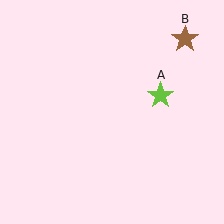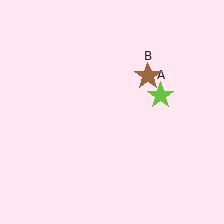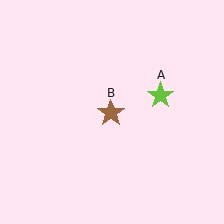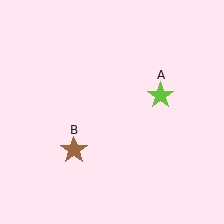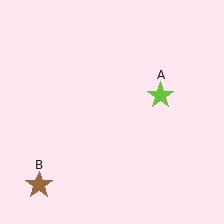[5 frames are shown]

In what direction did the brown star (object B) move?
The brown star (object B) moved down and to the left.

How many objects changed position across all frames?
1 object changed position: brown star (object B).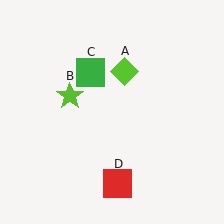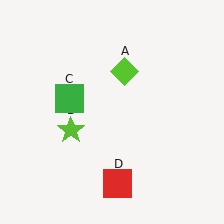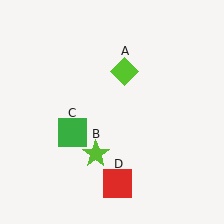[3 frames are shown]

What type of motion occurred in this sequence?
The lime star (object B), green square (object C) rotated counterclockwise around the center of the scene.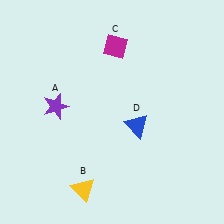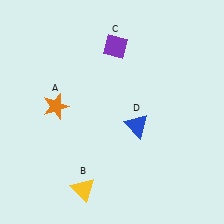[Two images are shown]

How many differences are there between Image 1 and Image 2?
There are 2 differences between the two images.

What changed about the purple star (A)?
In Image 1, A is purple. In Image 2, it changed to orange.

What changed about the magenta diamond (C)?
In Image 1, C is magenta. In Image 2, it changed to purple.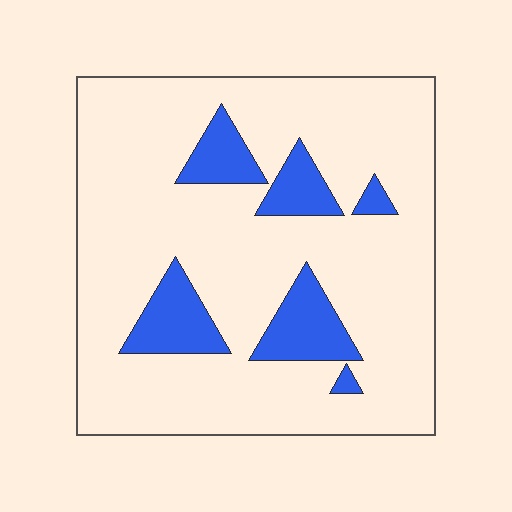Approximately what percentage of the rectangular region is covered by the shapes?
Approximately 15%.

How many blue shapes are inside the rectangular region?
6.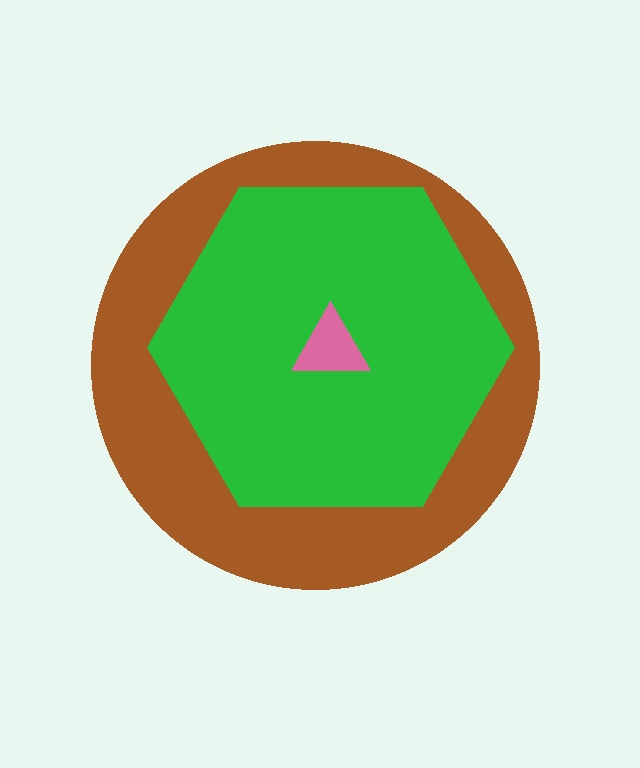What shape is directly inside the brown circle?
The green hexagon.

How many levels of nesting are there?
3.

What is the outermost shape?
The brown circle.